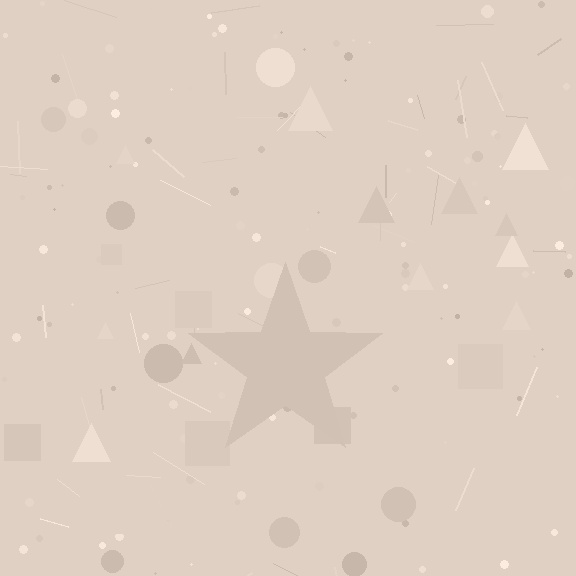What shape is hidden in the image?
A star is hidden in the image.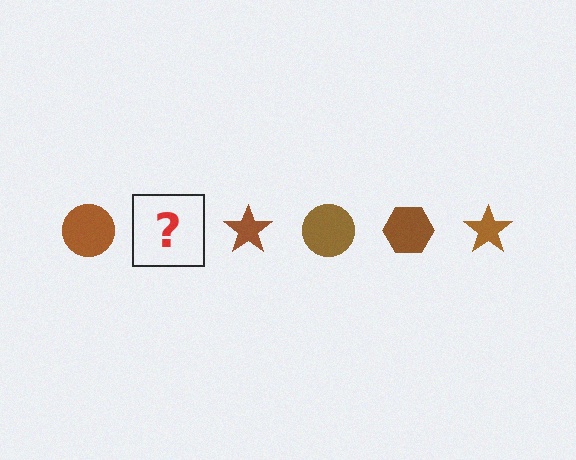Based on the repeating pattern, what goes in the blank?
The blank should be a brown hexagon.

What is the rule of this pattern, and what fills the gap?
The rule is that the pattern cycles through circle, hexagon, star shapes in brown. The gap should be filled with a brown hexagon.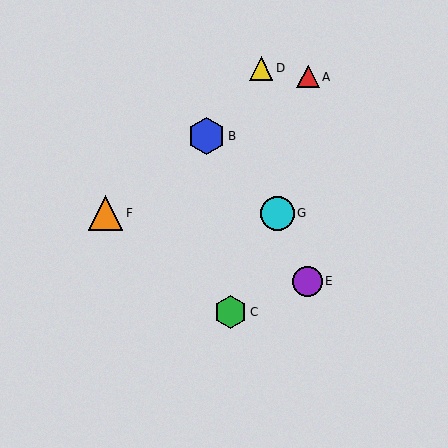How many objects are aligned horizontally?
2 objects (F, G) are aligned horizontally.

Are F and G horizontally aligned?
Yes, both are at y≈213.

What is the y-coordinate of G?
Object G is at y≈213.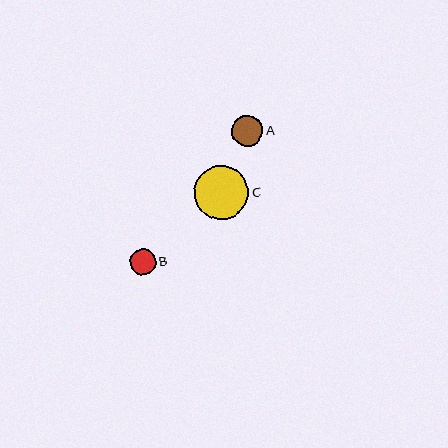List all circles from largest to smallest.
From largest to smallest: C, A, B.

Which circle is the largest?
Circle C is the largest with a size of approximately 54 pixels.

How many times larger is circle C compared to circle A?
Circle C is approximately 1.7 times the size of circle A.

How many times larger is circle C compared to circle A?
Circle C is approximately 1.7 times the size of circle A.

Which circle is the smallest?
Circle B is the smallest with a size of approximately 26 pixels.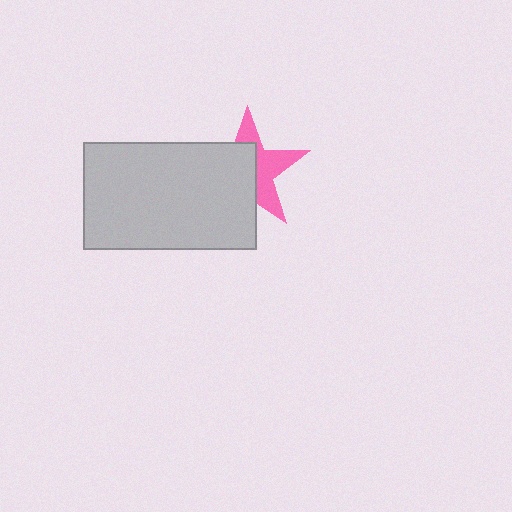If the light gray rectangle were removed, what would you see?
You would see the complete pink star.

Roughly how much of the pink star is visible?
A small part of it is visible (roughly 44%).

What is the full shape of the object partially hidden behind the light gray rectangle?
The partially hidden object is a pink star.